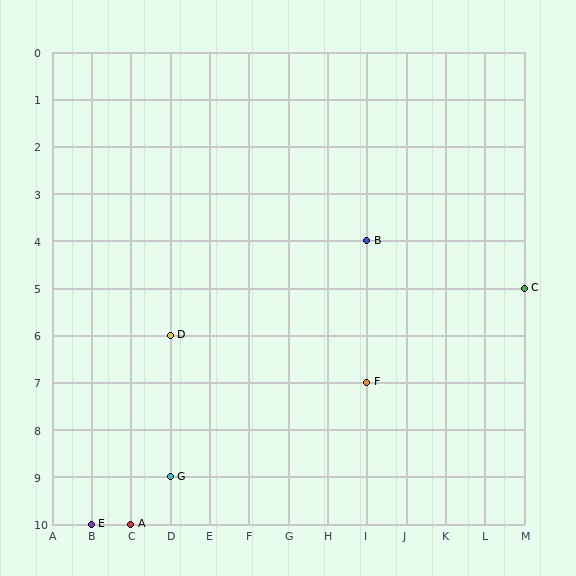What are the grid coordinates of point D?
Point D is at grid coordinates (D, 6).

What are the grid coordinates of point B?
Point B is at grid coordinates (I, 4).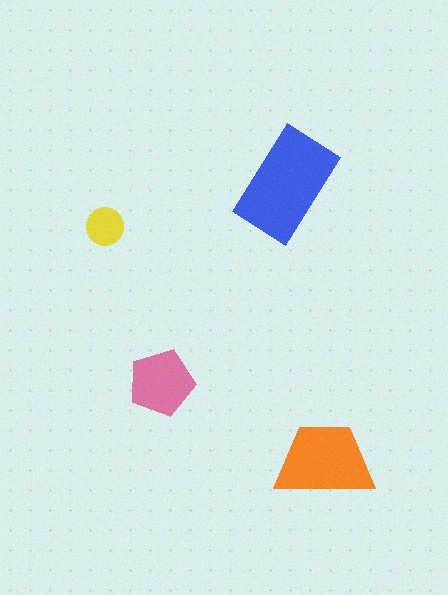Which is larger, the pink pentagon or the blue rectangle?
The blue rectangle.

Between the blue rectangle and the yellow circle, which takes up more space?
The blue rectangle.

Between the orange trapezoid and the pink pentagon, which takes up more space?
The orange trapezoid.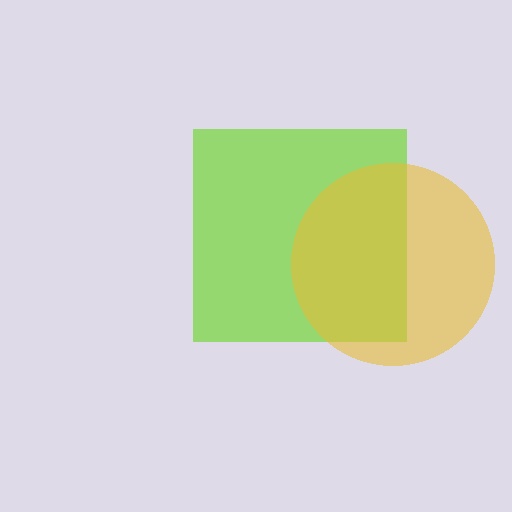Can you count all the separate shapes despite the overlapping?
Yes, there are 2 separate shapes.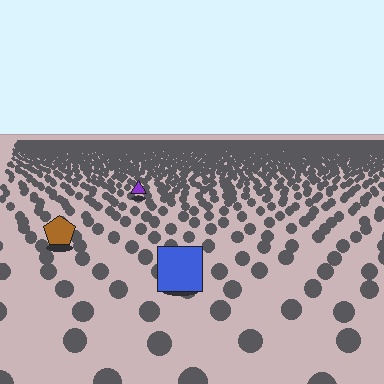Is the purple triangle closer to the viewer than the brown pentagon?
No. The brown pentagon is closer — you can tell from the texture gradient: the ground texture is coarser near it.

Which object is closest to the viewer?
The blue square is closest. The texture marks near it are larger and more spread out.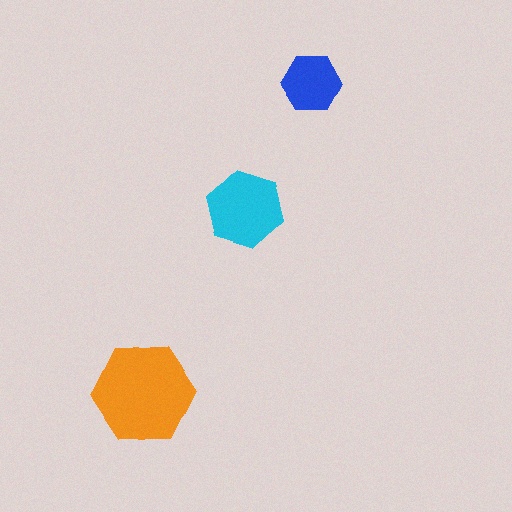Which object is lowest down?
The orange hexagon is bottommost.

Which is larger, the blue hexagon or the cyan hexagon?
The cyan one.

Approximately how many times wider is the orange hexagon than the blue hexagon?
About 1.5 times wider.